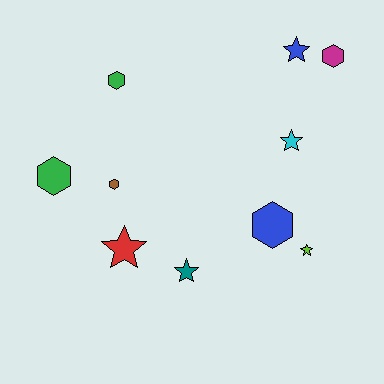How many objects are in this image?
There are 10 objects.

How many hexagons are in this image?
There are 5 hexagons.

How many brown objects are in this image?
There is 1 brown object.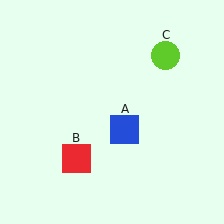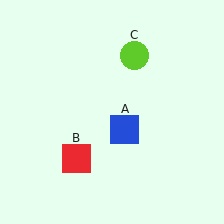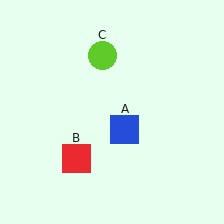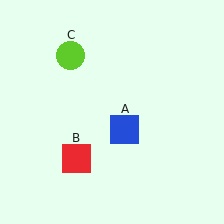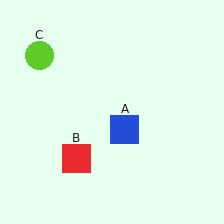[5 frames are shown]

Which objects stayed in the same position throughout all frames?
Blue square (object A) and red square (object B) remained stationary.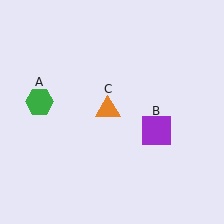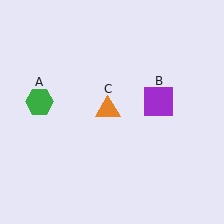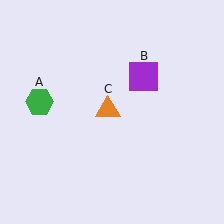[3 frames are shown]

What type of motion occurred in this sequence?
The purple square (object B) rotated counterclockwise around the center of the scene.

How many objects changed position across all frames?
1 object changed position: purple square (object B).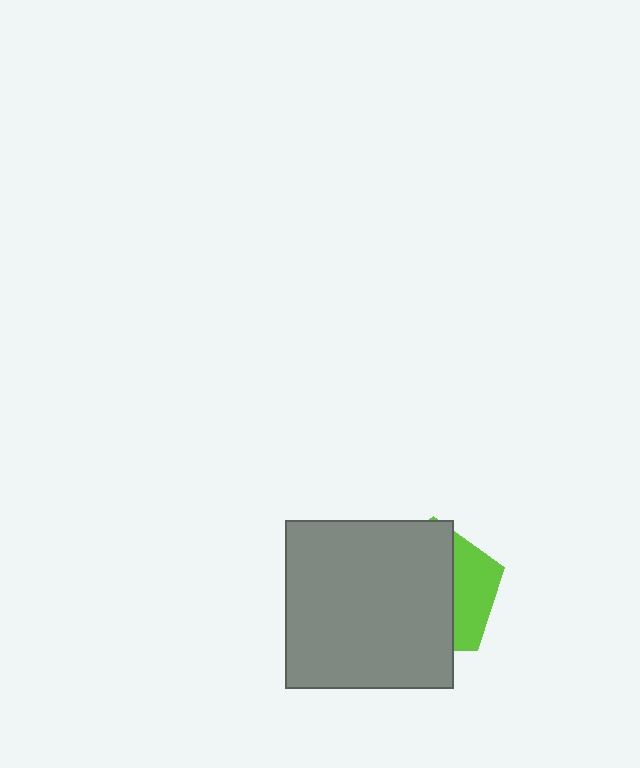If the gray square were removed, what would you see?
You would see the complete lime pentagon.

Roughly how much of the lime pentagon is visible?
A small part of it is visible (roughly 31%).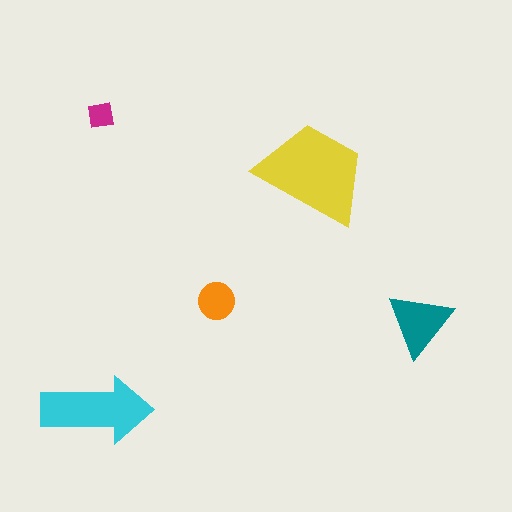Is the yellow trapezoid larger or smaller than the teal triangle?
Larger.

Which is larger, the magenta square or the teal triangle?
The teal triangle.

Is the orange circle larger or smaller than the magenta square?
Larger.